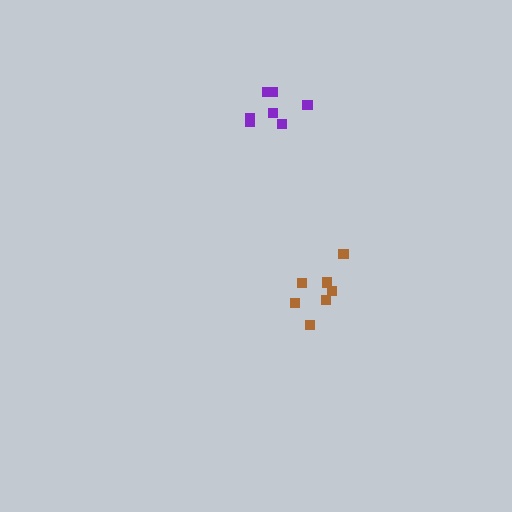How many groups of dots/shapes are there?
There are 2 groups.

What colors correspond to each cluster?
The clusters are colored: purple, brown.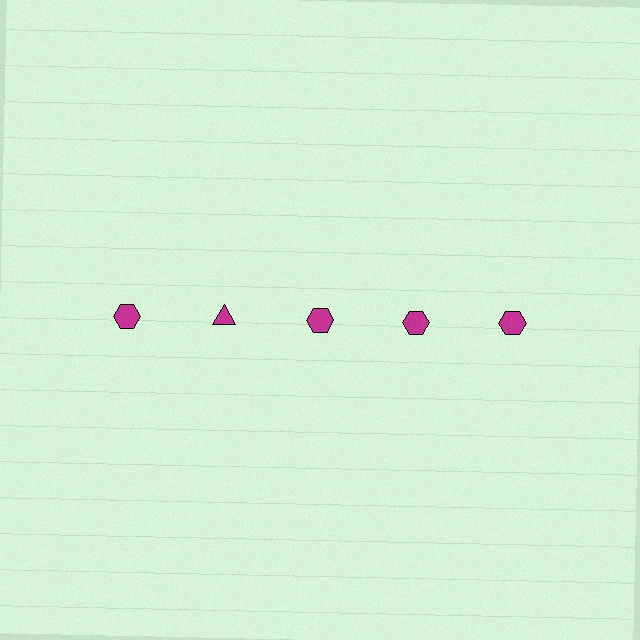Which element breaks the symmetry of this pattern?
The magenta triangle in the top row, second from left column breaks the symmetry. All other shapes are magenta hexagons.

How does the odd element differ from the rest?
It has a different shape: triangle instead of hexagon.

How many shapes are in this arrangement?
There are 5 shapes arranged in a grid pattern.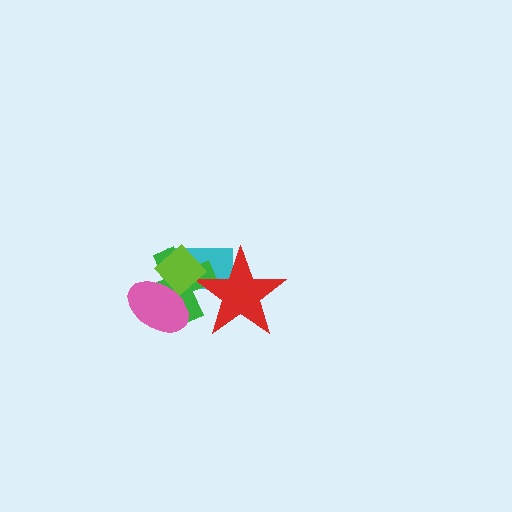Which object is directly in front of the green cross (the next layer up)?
The pink ellipse is directly in front of the green cross.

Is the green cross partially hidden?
Yes, it is partially covered by another shape.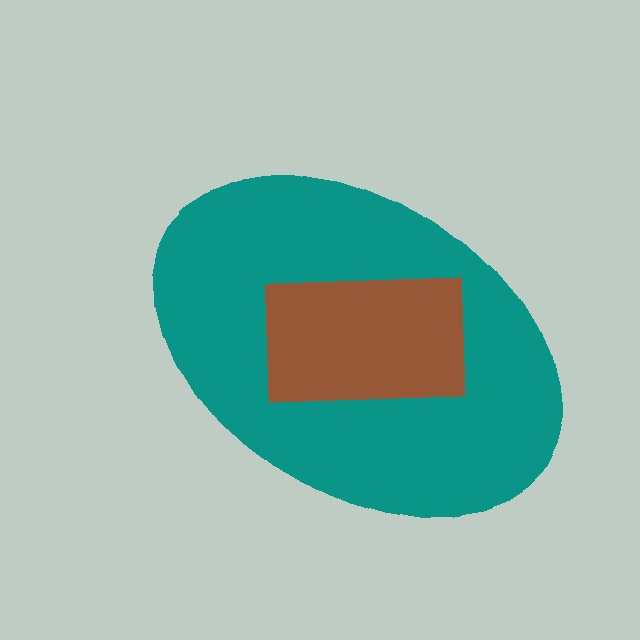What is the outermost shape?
The teal ellipse.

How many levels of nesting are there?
2.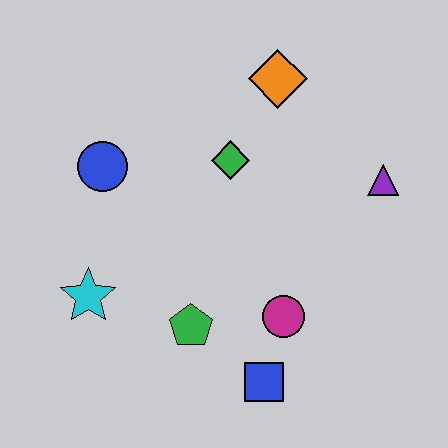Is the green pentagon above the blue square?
Yes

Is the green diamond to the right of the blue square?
No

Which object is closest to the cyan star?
The green pentagon is closest to the cyan star.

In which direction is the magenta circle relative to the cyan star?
The magenta circle is to the right of the cyan star.